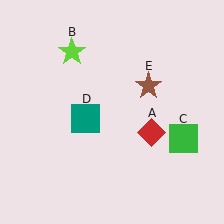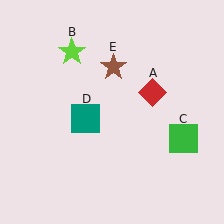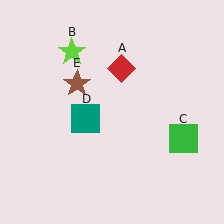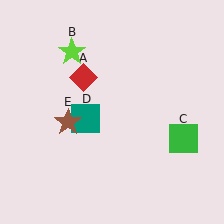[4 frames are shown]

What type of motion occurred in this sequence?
The red diamond (object A), brown star (object E) rotated counterclockwise around the center of the scene.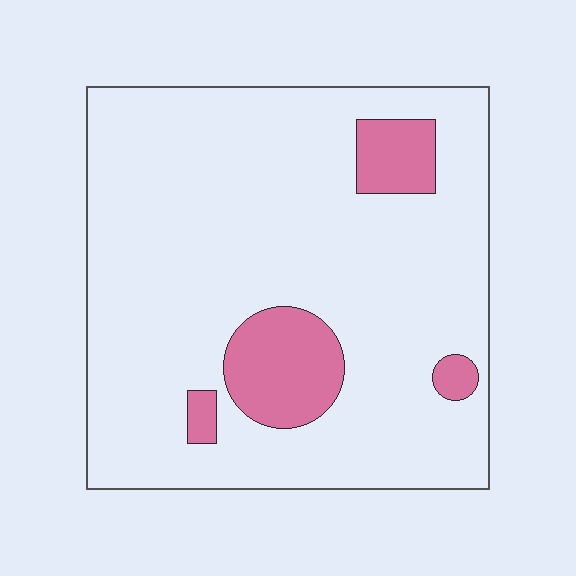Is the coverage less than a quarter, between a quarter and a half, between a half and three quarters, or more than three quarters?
Less than a quarter.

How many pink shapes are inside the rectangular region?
4.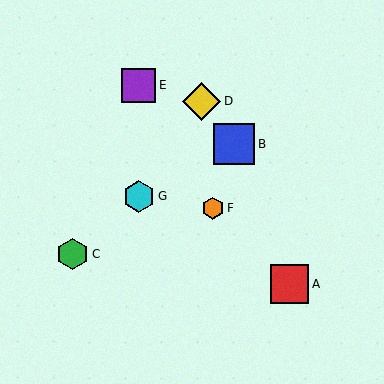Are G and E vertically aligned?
Yes, both are at x≈139.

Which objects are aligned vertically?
Objects E, G are aligned vertically.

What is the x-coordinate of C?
Object C is at x≈73.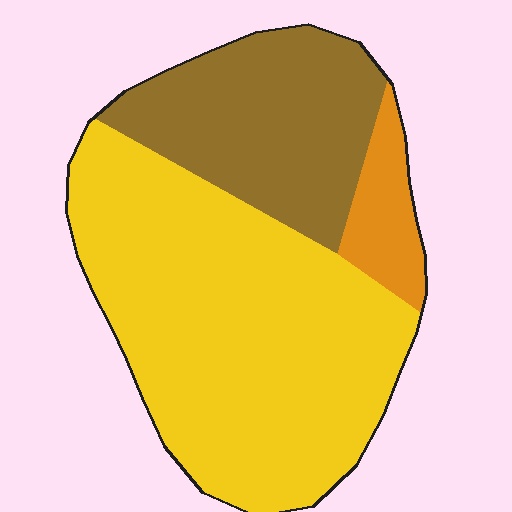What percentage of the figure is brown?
Brown covers 29% of the figure.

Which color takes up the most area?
Yellow, at roughly 65%.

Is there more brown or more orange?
Brown.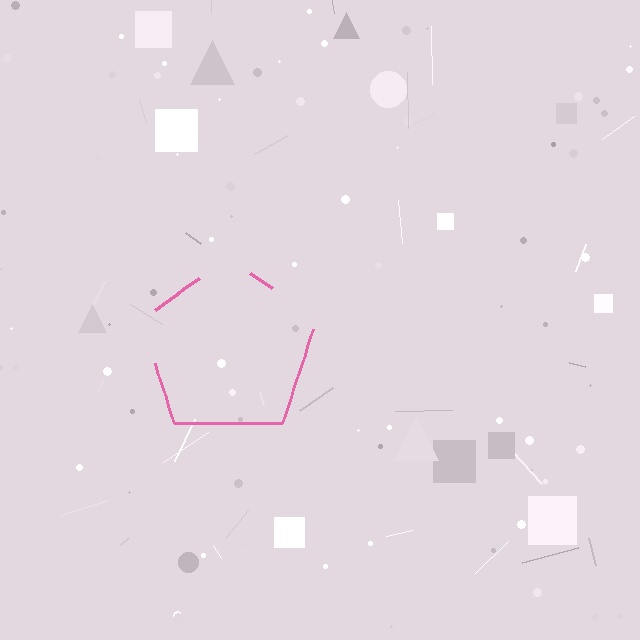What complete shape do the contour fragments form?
The contour fragments form a pentagon.